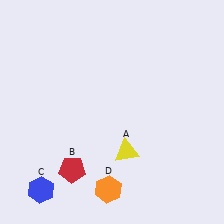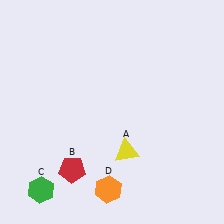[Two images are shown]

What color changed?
The hexagon (C) changed from blue in Image 1 to green in Image 2.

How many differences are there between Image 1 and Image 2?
There is 1 difference between the two images.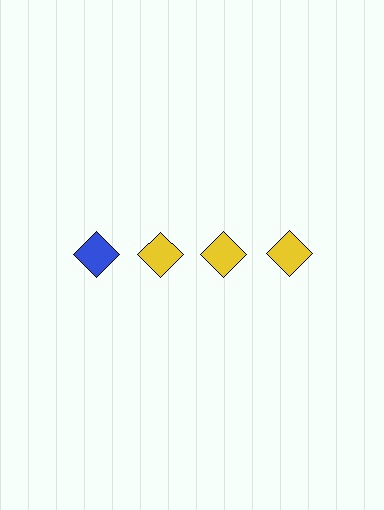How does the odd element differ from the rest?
It has a different color: blue instead of yellow.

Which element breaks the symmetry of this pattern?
The blue diamond in the top row, leftmost column breaks the symmetry. All other shapes are yellow diamonds.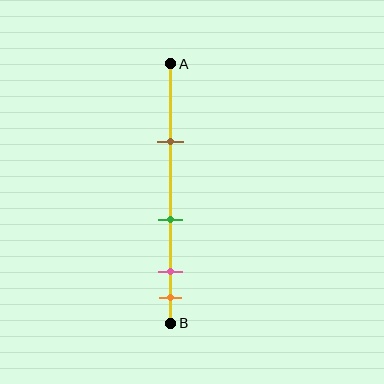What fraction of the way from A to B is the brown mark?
The brown mark is approximately 30% (0.3) of the way from A to B.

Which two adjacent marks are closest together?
The pink and orange marks are the closest adjacent pair.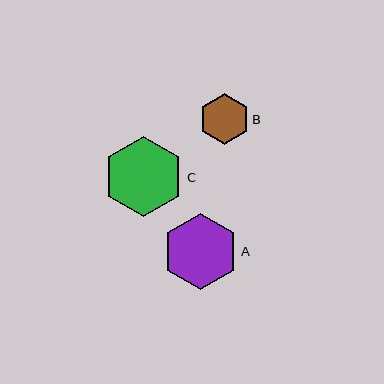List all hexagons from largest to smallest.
From largest to smallest: C, A, B.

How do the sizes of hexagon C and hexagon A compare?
Hexagon C and hexagon A are approximately the same size.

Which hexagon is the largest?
Hexagon C is the largest with a size of approximately 80 pixels.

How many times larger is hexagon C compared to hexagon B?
Hexagon C is approximately 1.6 times the size of hexagon B.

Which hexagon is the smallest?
Hexagon B is the smallest with a size of approximately 50 pixels.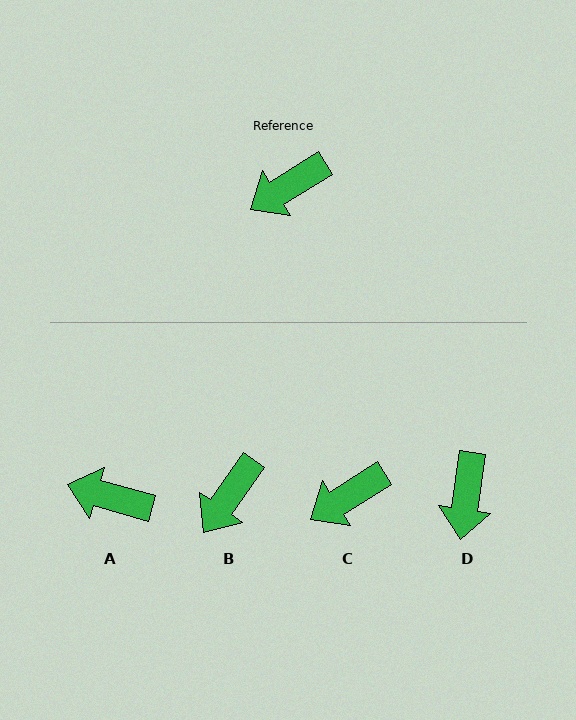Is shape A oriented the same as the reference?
No, it is off by about 48 degrees.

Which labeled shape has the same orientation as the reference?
C.